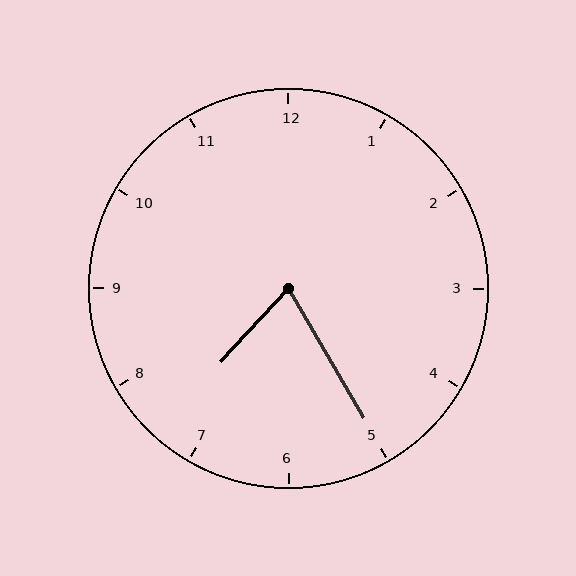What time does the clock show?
7:25.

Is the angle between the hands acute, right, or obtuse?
It is acute.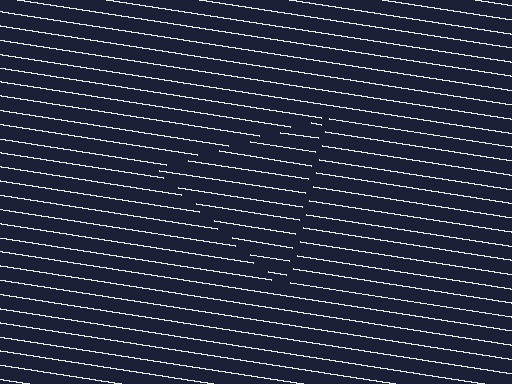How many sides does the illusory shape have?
3 sides — the line-ends trace a triangle.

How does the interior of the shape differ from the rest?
The interior of the shape contains the same grating, shifted by half a period — the contour is defined by the phase discontinuity where line-ends from the inner and outer gratings abut.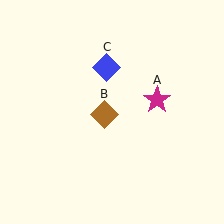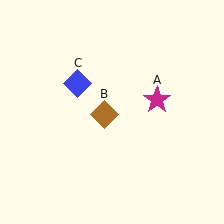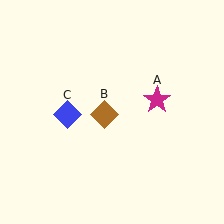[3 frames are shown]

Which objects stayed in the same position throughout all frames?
Magenta star (object A) and brown diamond (object B) remained stationary.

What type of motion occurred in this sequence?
The blue diamond (object C) rotated counterclockwise around the center of the scene.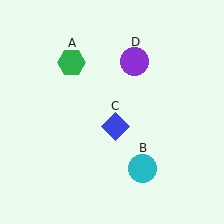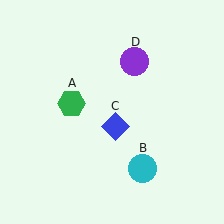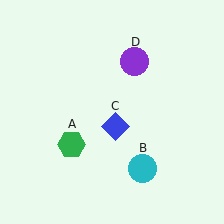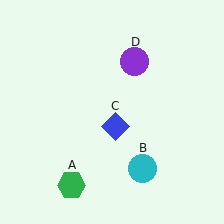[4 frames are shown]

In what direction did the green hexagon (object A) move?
The green hexagon (object A) moved down.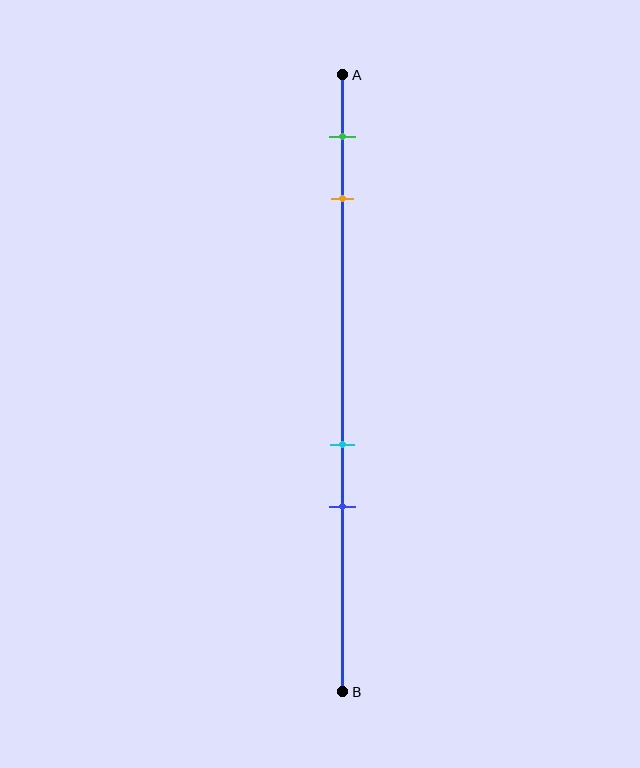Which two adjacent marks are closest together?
The cyan and blue marks are the closest adjacent pair.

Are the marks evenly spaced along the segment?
No, the marks are not evenly spaced.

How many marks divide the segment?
There are 4 marks dividing the segment.